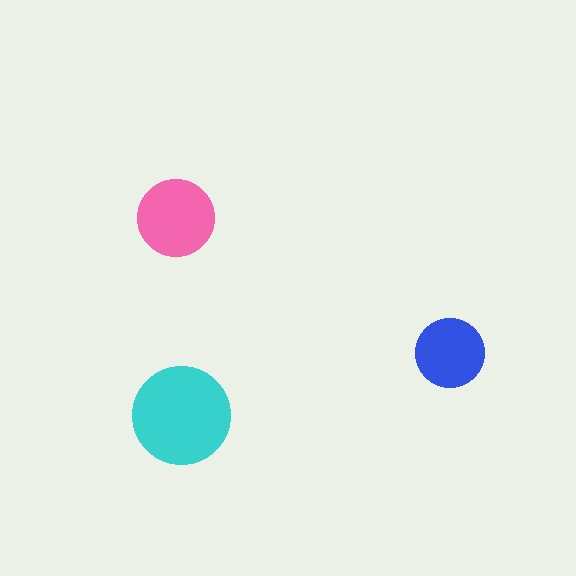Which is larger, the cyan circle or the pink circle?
The cyan one.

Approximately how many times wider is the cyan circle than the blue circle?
About 1.5 times wider.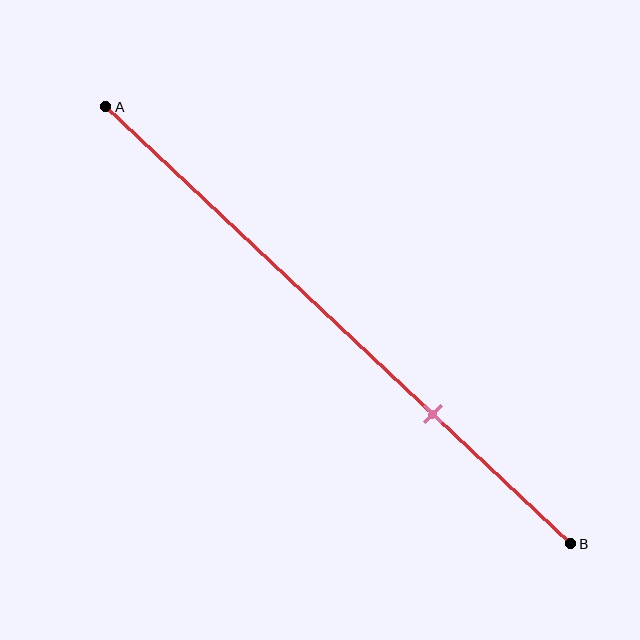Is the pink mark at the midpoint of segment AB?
No, the mark is at about 70% from A, not at the 50% midpoint.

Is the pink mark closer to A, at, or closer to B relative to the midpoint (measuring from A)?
The pink mark is closer to point B than the midpoint of segment AB.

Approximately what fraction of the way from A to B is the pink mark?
The pink mark is approximately 70% of the way from A to B.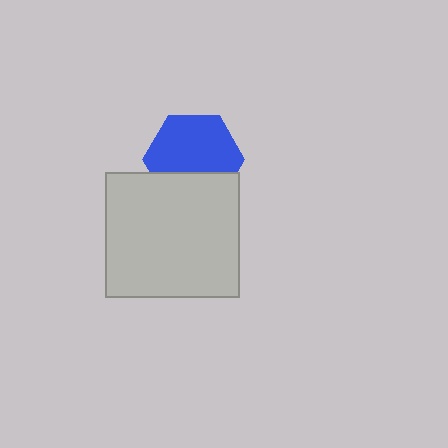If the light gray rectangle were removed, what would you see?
You would see the complete blue hexagon.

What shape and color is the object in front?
The object in front is a light gray rectangle.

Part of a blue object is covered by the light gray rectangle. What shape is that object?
It is a hexagon.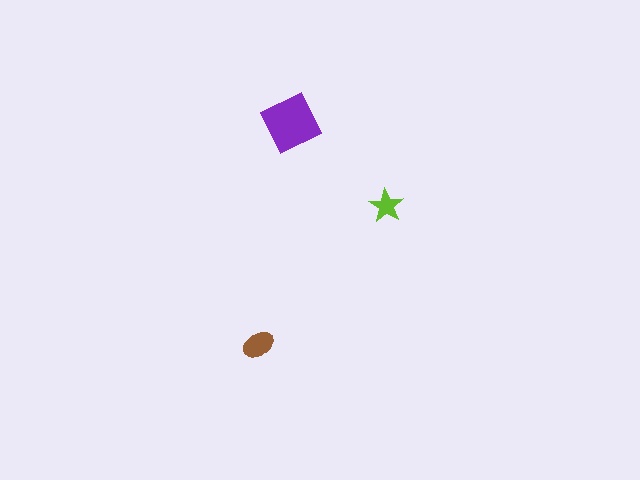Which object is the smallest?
The lime star.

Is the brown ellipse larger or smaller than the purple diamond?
Smaller.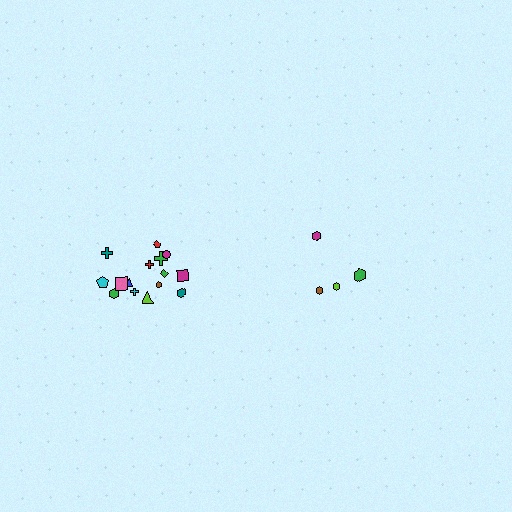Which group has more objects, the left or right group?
The left group.